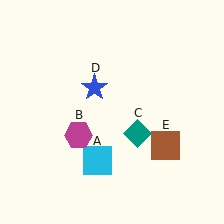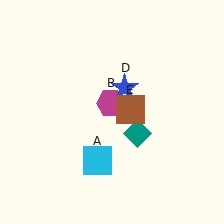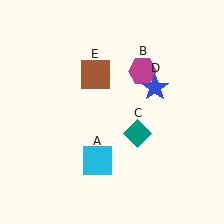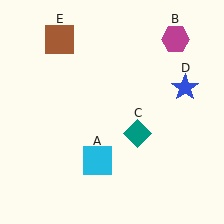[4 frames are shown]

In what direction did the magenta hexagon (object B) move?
The magenta hexagon (object B) moved up and to the right.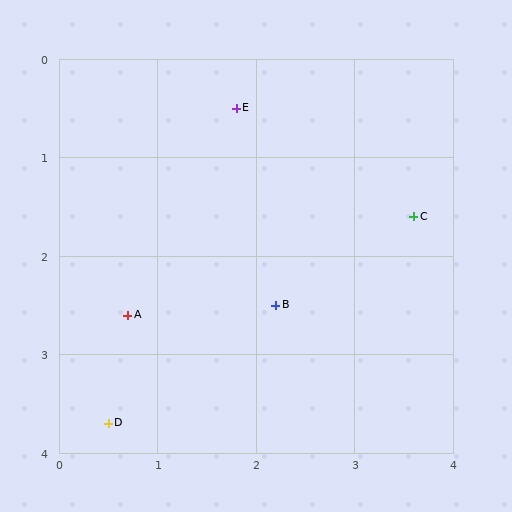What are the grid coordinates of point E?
Point E is at approximately (1.8, 0.5).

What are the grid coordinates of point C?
Point C is at approximately (3.6, 1.6).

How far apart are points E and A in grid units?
Points E and A are about 2.4 grid units apart.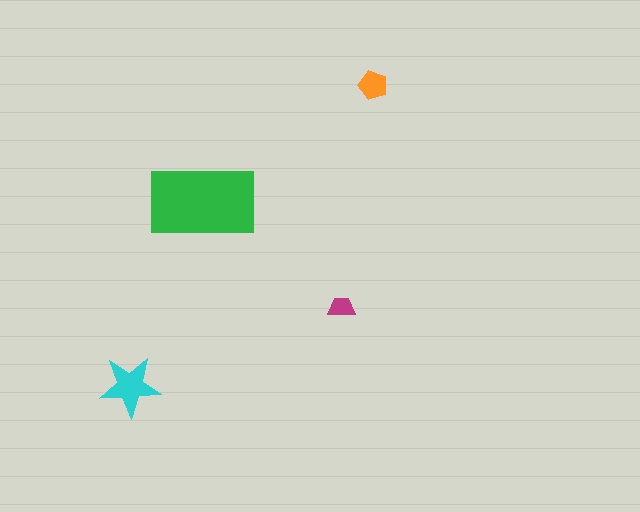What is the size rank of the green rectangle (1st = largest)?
1st.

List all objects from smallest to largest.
The magenta trapezoid, the orange pentagon, the cyan star, the green rectangle.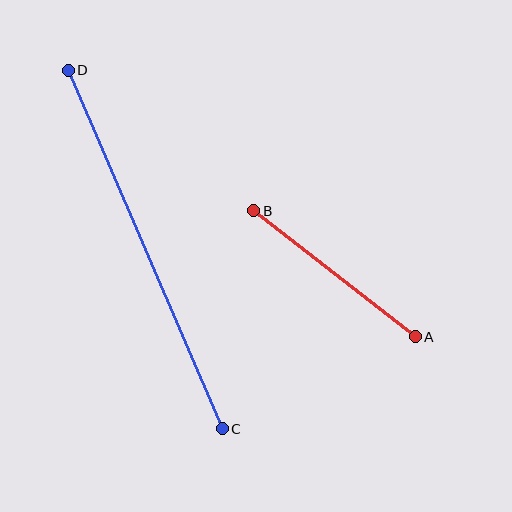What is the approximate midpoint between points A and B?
The midpoint is at approximately (334, 274) pixels.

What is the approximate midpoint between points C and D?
The midpoint is at approximately (145, 250) pixels.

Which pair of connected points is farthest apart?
Points C and D are farthest apart.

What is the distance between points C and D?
The distance is approximately 390 pixels.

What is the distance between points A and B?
The distance is approximately 205 pixels.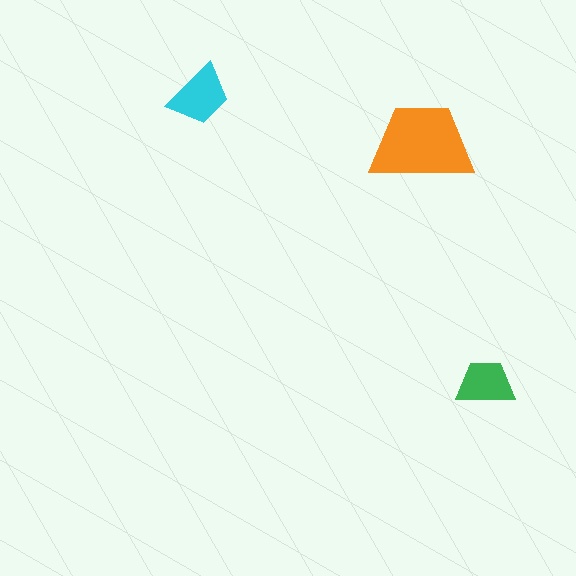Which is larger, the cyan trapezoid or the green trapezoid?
The cyan one.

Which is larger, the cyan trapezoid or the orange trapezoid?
The orange one.